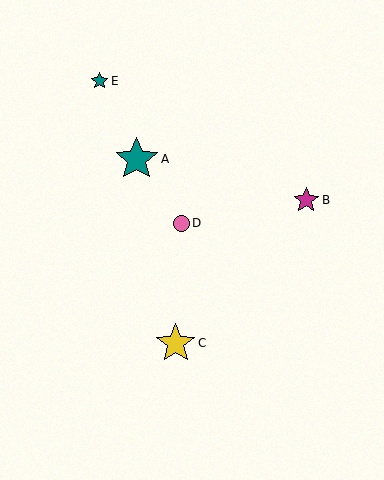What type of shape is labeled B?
Shape B is a magenta star.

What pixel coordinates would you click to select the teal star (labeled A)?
Click at (137, 159) to select the teal star A.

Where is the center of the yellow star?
The center of the yellow star is at (176, 343).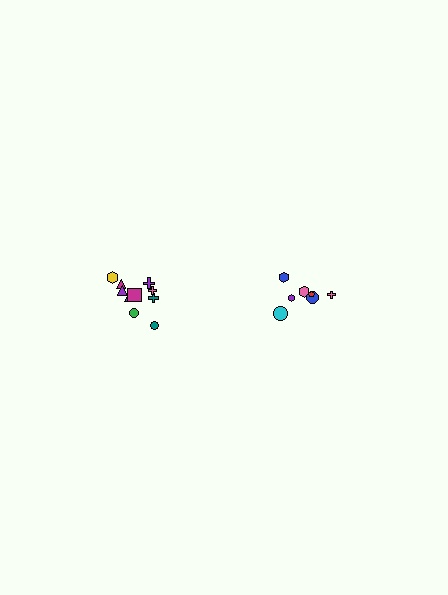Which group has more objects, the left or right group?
The left group.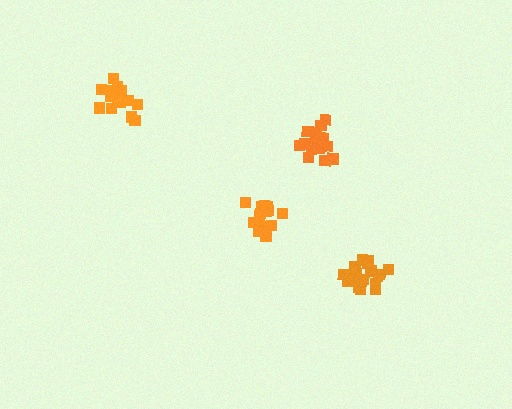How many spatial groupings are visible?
There are 4 spatial groupings.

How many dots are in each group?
Group 1: 18 dots, Group 2: 14 dots, Group 3: 19 dots, Group 4: 16 dots (67 total).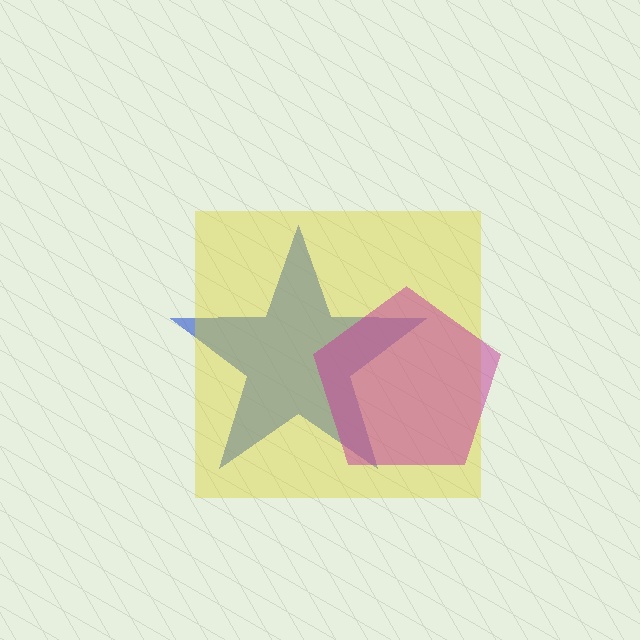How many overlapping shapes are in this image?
There are 3 overlapping shapes in the image.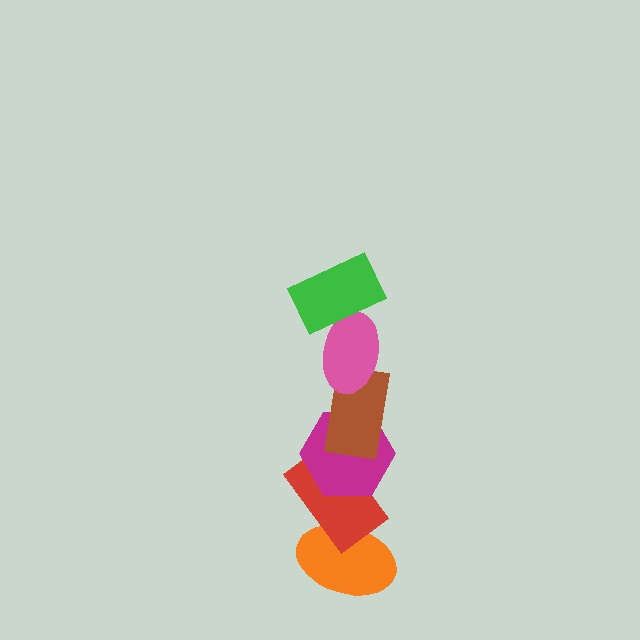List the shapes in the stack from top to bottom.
From top to bottom: the green rectangle, the pink ellipse, the brown rectangle, the magenta hexagon, the red rectangle, the orange ellipse.